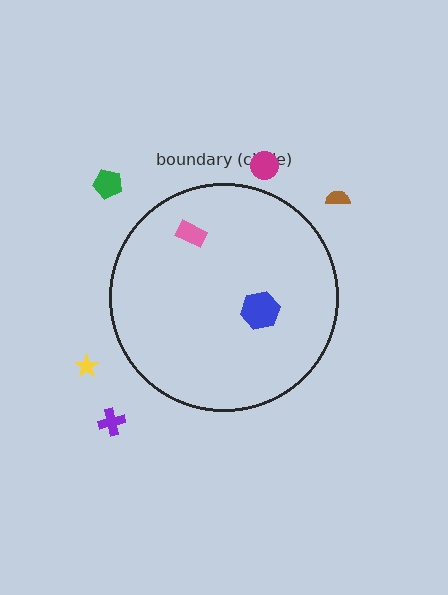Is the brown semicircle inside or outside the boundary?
Outside.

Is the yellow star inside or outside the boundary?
Outside.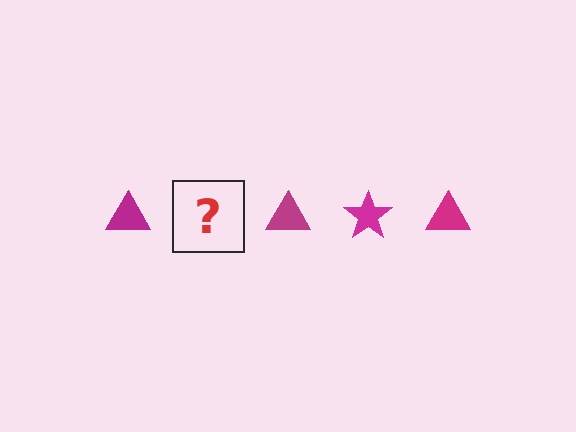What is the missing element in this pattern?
The missing element is a magenta star.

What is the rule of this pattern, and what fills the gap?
The rule is that the pattern cycles through triangle, star shapes in magenta. The gap should be filled with a magenta star.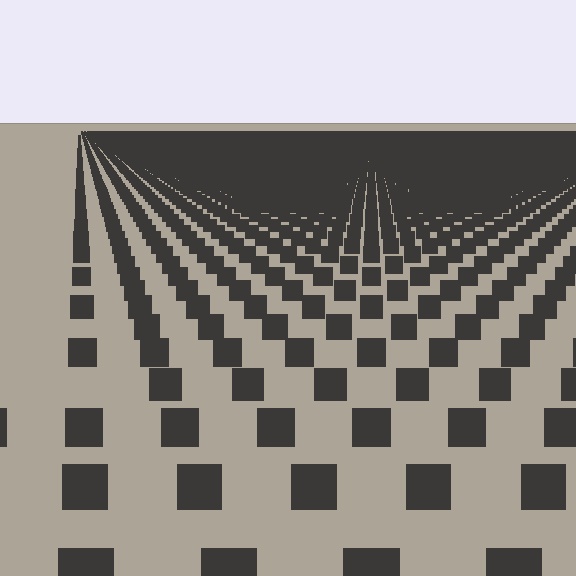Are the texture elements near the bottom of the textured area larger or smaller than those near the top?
Larger. Near the bottom, elements are closer to the viewer and appear at a bigger on-screen size.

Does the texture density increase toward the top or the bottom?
Density increases toward the top.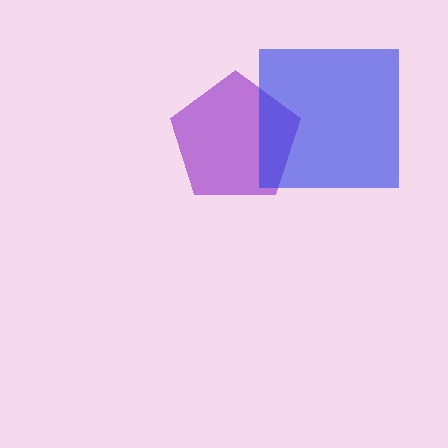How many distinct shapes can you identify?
There are 2 distinct shapes: a purple pentagon, a blue square.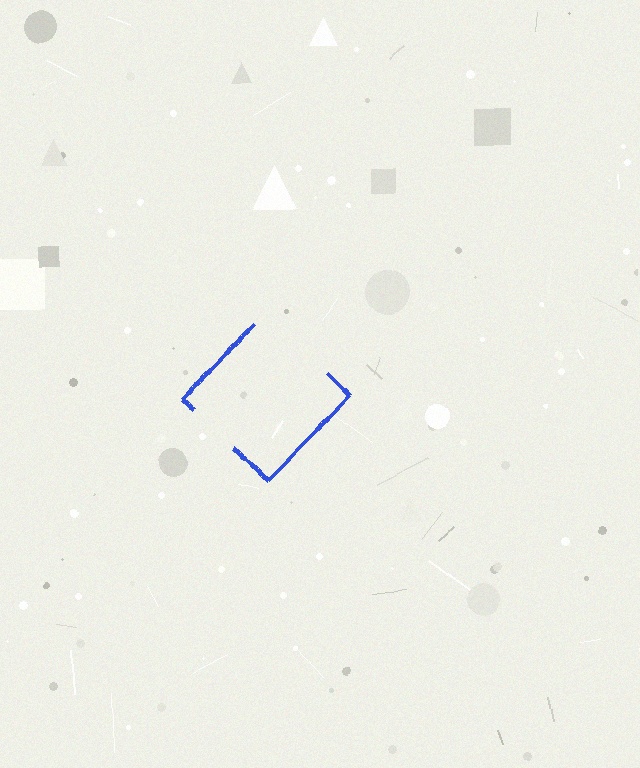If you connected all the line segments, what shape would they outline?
They would outline a diamond.